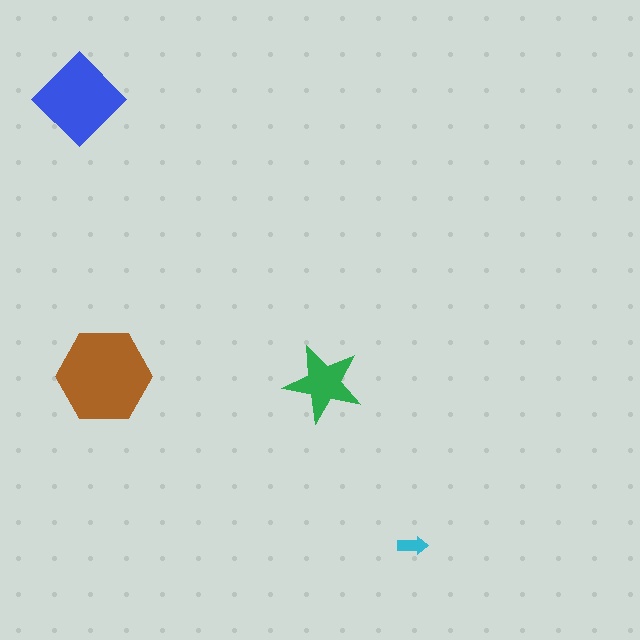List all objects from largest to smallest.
The brown hexagon, the blue diamond, the green star, the cyan arrow.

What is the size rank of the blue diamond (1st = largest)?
2nd.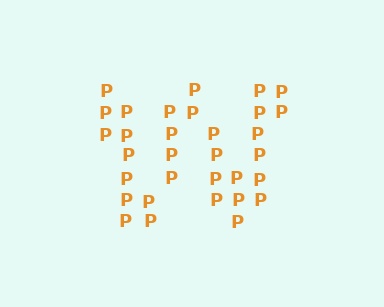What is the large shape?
The large shape is the letter W.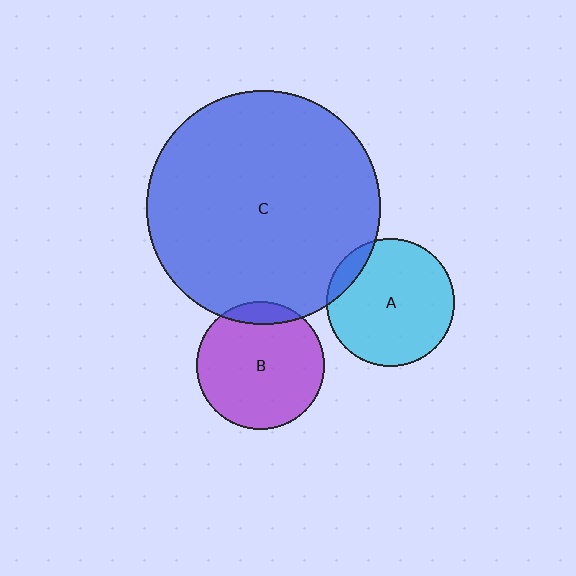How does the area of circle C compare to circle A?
Approximately 3.3 times.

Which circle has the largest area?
Circle C (blue).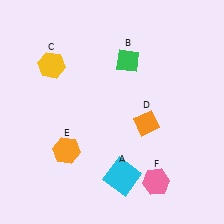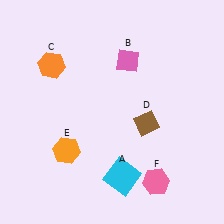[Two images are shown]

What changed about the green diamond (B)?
In Image 1, B is green. In Image 2, it changed to pink.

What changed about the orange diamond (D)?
In Image 1, D is orange. In Image 2, it changed to brown.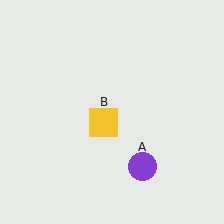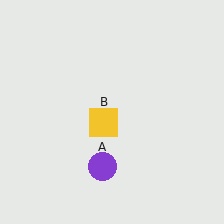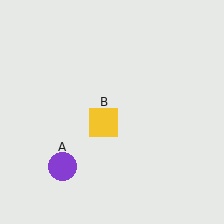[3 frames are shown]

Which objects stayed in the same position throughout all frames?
Yellow square (object B) remained stationary.